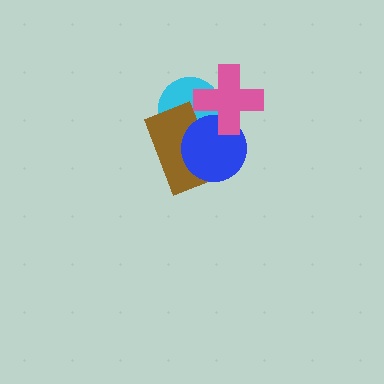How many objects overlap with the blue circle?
3 objects overlap with the blue circle.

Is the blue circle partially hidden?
Yes, it is partially covered by another shape.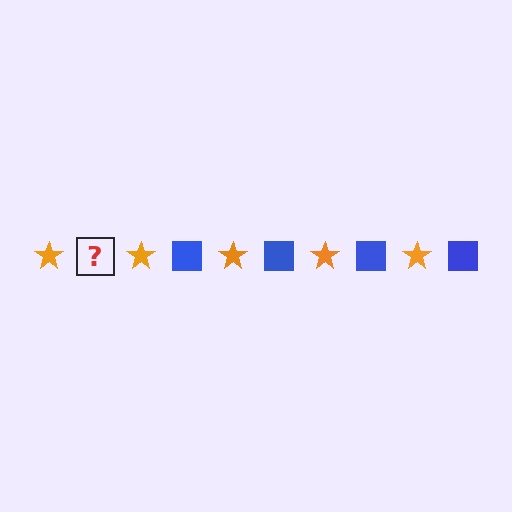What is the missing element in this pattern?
The missing element is a blue square.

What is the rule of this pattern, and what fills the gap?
The rule is that the pattern alternates between orange star and blue square. The gap should be filled with a blue square.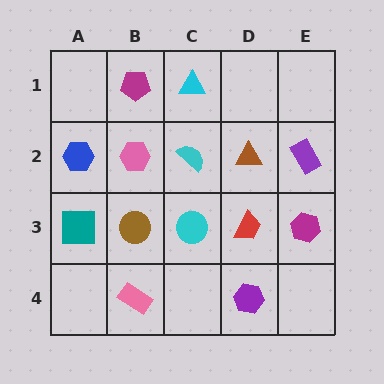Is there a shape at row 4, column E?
No, that cell is empty.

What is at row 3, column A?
A teal square.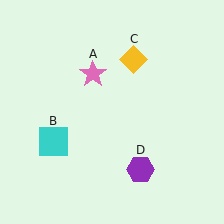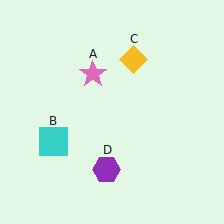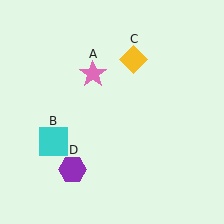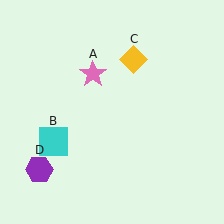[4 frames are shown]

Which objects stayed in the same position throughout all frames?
Pink star (object A) and cyan square (object B) and yellow diamond (object C) remained stationary.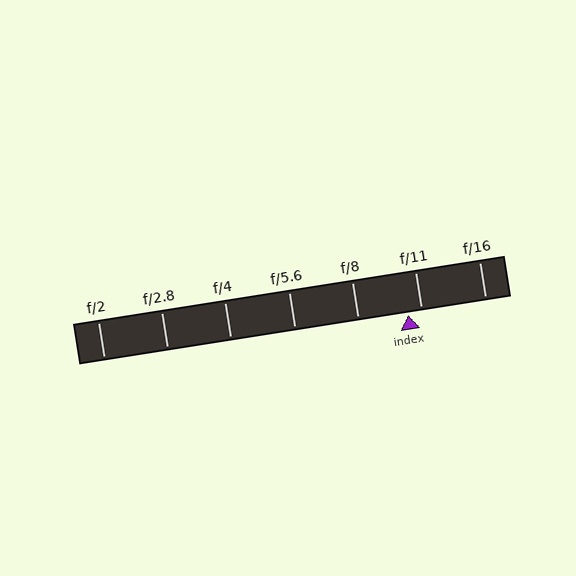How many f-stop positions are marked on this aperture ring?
There are 7 f-stop positions marked.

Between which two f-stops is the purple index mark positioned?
The index mark is between f/8 and f/11.